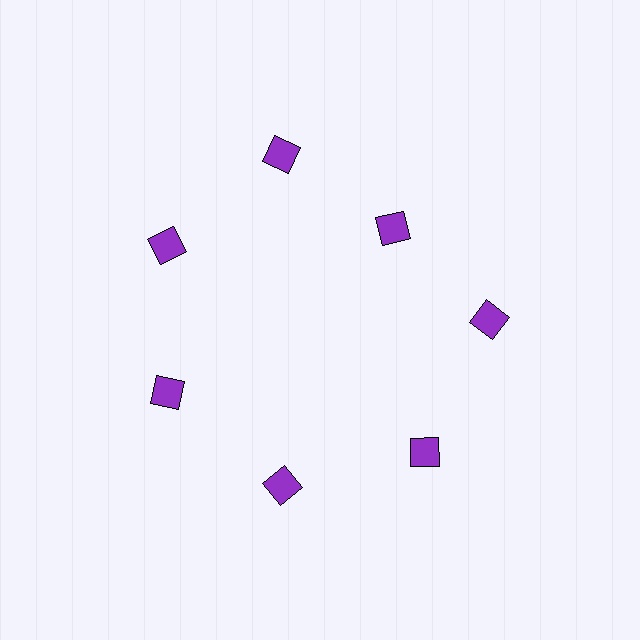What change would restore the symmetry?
The symmetry would be restored by moving it outward, back onto the ring so that all 7 squares sit at equal angles and equal distance from the center.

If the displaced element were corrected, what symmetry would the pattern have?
It would have 7-fold rotational symmetry — the pattern would map onto itself every 51 degrees.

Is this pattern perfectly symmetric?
No. The 7 purple squares are arranged in a ring, but one element near the 1 o'clock position is pulled inward toward the center, breaking the 7-fold rotational symmetry.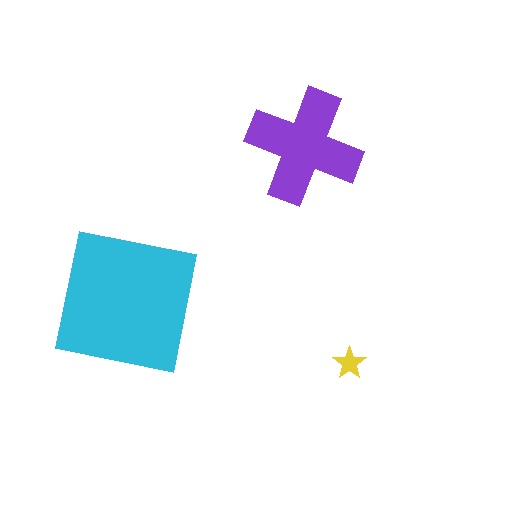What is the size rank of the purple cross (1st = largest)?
2nd.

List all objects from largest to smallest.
The cyan square, the purple cross, the yellow star.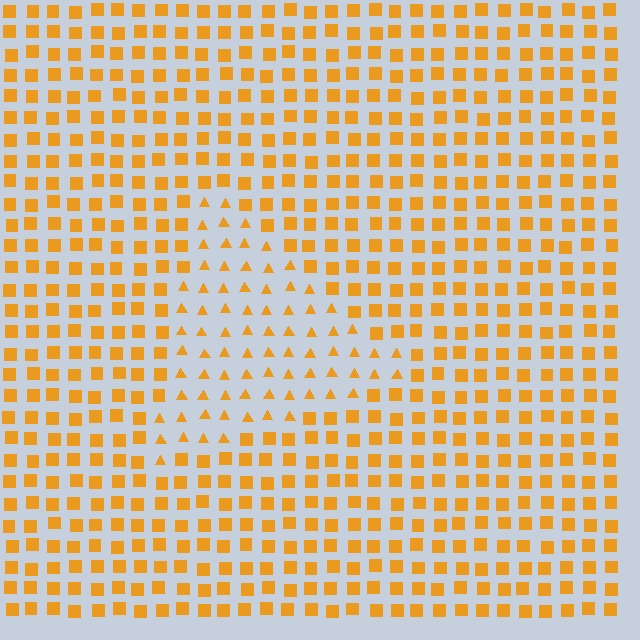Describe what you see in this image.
The image is filled with small orange elements arranged in a uniform grid. A triangle-shaped region contains triangles, while the surrounding area contains squares. The boundary is defined purely by the change in element shape.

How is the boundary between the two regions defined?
The boundary is defined by a change in element shape: triangles inside vs. squares outside. All elements share the same color and spacing.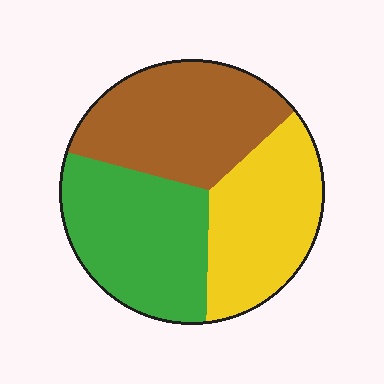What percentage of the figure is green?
Green takes up about one third (1/3) of the figure.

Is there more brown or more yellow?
Brown.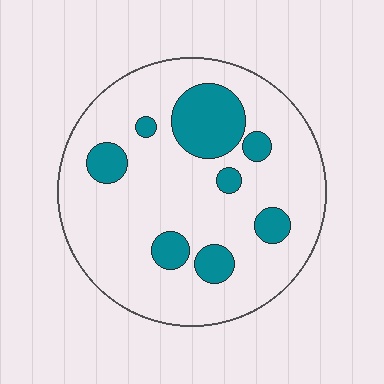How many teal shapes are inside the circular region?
8.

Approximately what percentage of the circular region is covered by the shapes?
Approximately 20%.